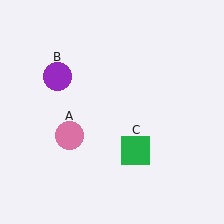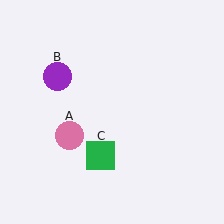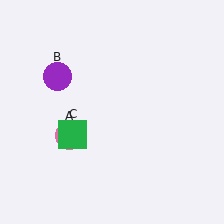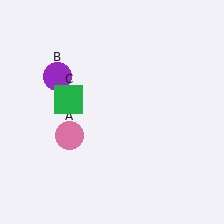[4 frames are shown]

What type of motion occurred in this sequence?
The green square (object C) rotated clockwise around the center of the scene.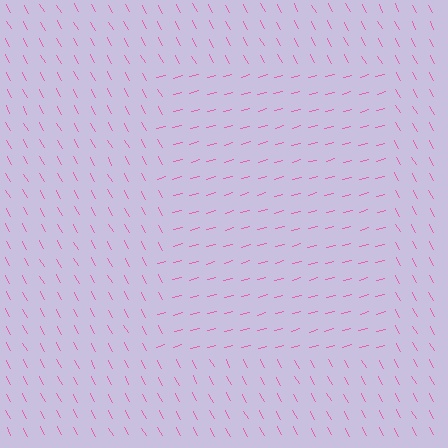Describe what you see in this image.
The image is filled with small pink line segments. A rectangle region in the image has lines oriented differently from the surrounding lines, creating a visible texture boundary.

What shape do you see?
I see a rectangle.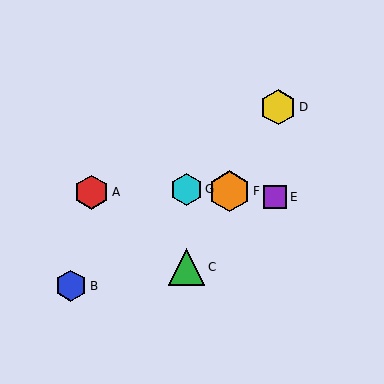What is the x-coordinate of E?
Object E is at x≈275.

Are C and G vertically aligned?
Yes, both are at x≈187.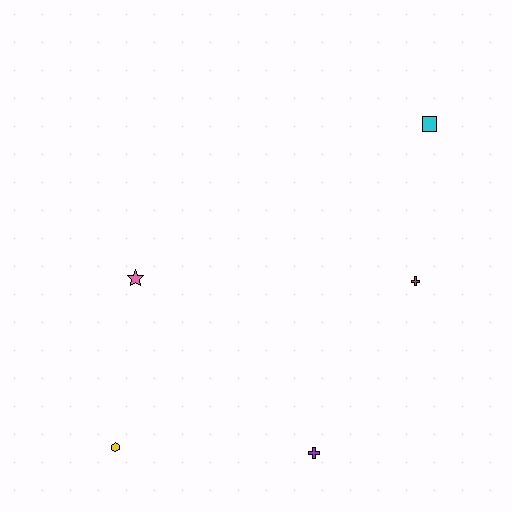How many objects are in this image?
There are 5 objects.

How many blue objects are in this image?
There are no blue objects.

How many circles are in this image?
There are no circles.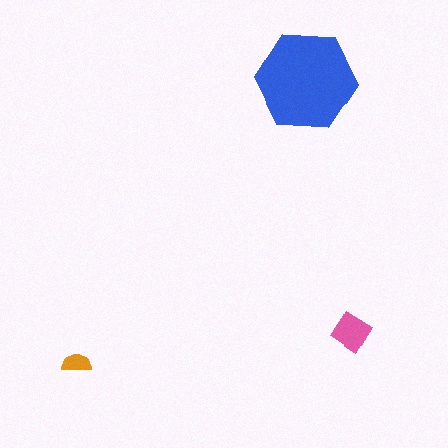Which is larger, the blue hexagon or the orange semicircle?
The blue hexagon.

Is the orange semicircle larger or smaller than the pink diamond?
Smaller.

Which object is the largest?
The blue hexagon.